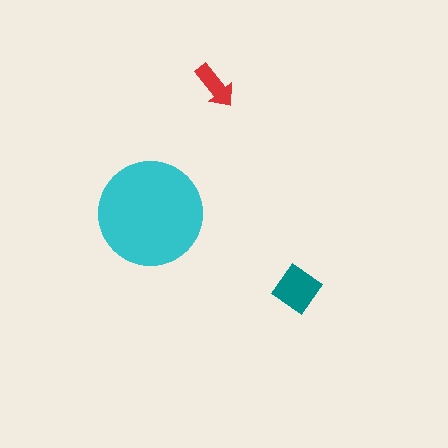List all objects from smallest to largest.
The red arrow, the teal diamond, the cyan circle.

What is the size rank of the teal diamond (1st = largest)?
2nd.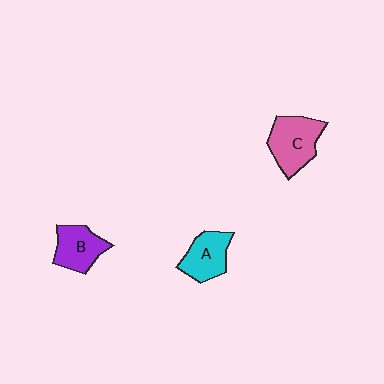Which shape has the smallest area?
Shape B (purple).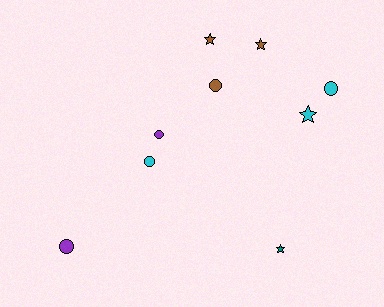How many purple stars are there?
There are no purple stars.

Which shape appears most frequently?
Circle, with 5 objects.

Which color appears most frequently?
Cyan, with 3 objects.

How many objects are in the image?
There are 9 objects.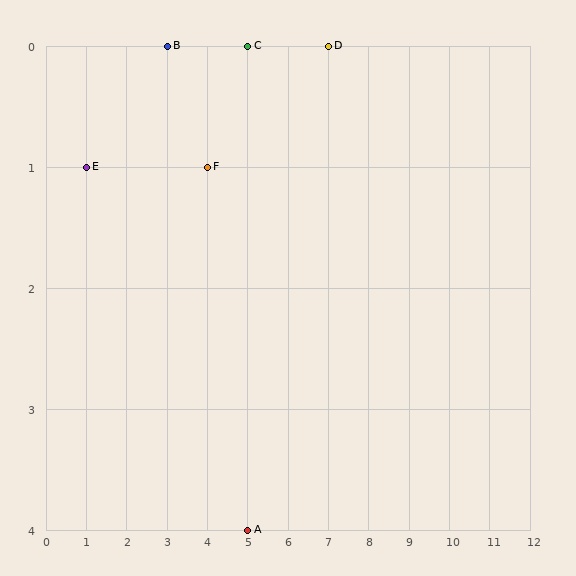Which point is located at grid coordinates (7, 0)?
Point D is at (7, 0).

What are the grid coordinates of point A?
Point A is at grid coordinates (5, 4).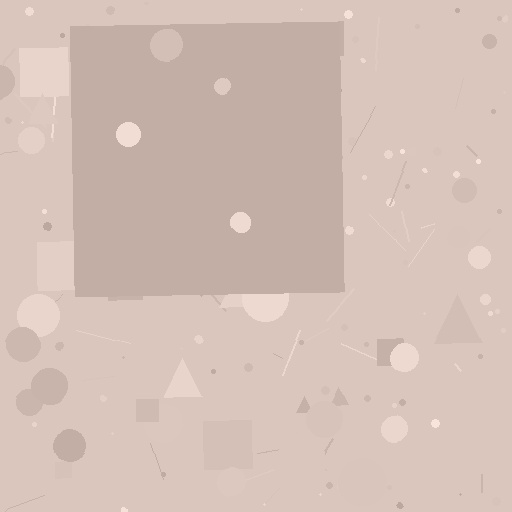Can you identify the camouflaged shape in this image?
The camouflaged shape is a square.